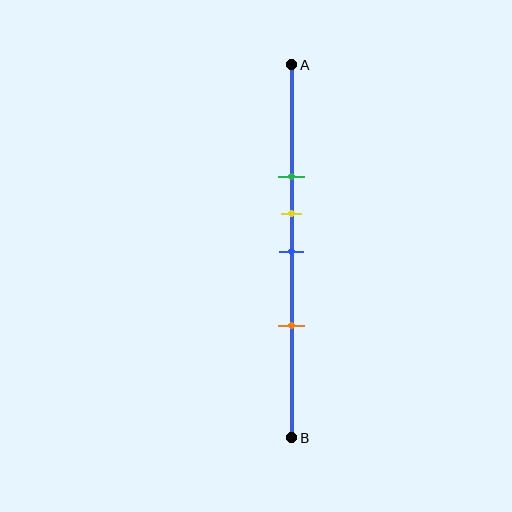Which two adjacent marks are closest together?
The yellow and blue marks are the closest adjacent pair.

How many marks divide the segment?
There are 4 marks dividing the segment.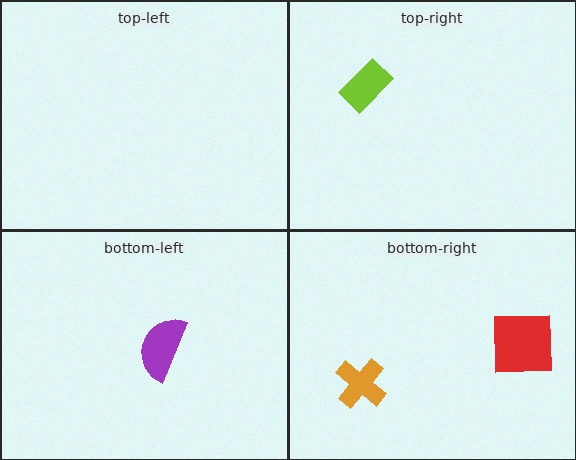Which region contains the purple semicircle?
The bottom-left region.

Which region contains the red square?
The bottom-right region.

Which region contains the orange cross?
The bottom-right region.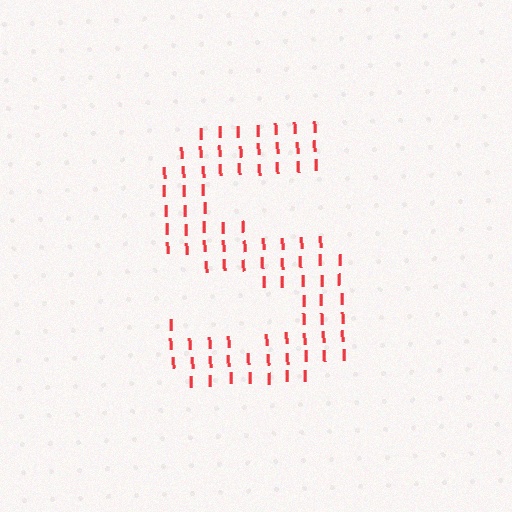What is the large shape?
The large shape is the letter S.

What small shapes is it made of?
It is made of small letter I's.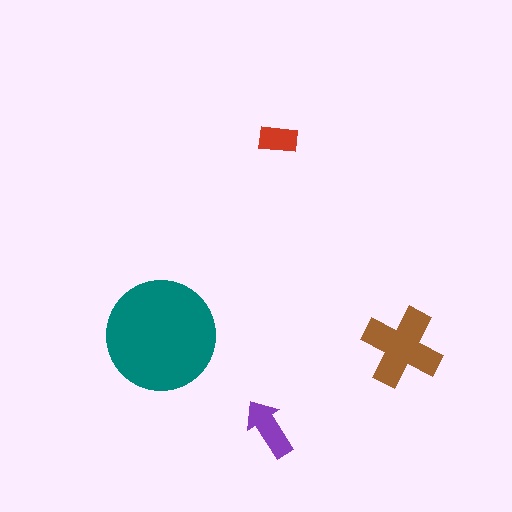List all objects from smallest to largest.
The red rectangle, the purple arrow, the brown cross, the teal circle.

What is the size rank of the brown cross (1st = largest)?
2nd.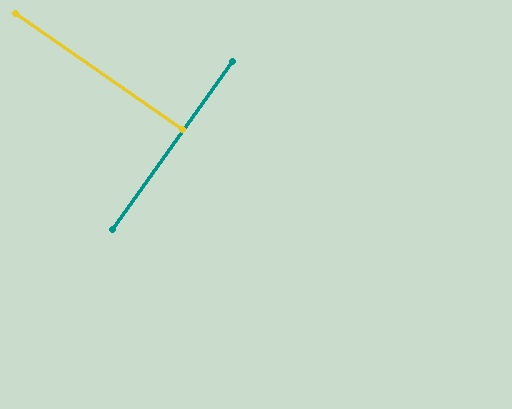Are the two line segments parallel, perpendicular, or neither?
Perpendicular — they meet at approximately 90°.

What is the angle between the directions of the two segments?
Approximately 90 degrees.